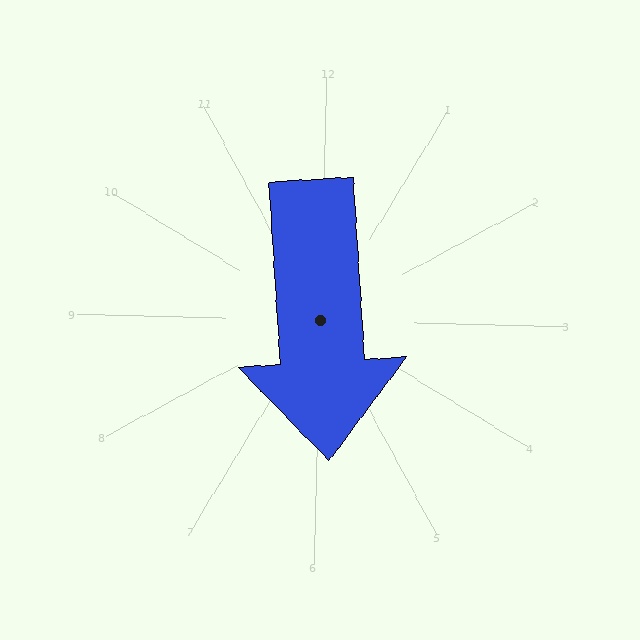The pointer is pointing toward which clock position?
Roughly 6 o'clock.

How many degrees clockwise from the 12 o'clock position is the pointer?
Approximately 175 degrees.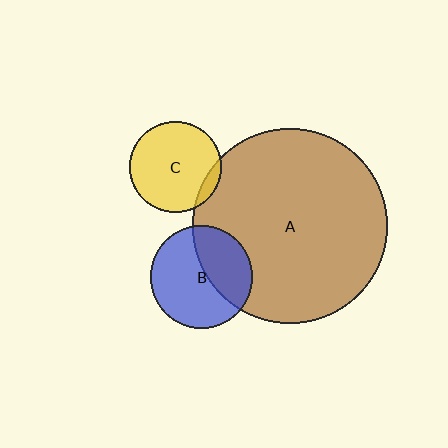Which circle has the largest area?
Circle A (brown).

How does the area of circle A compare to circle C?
Approximately 4.6 times.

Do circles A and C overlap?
Yes.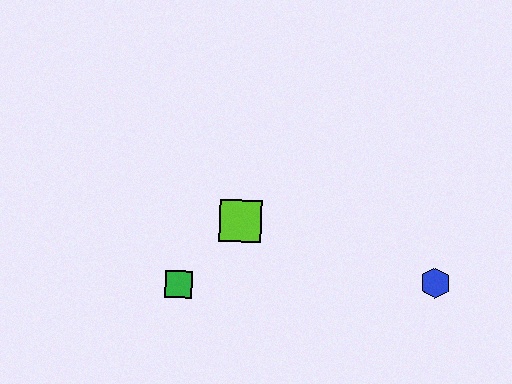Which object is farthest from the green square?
The blue hexagon is farthest from the green square.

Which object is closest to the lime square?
The green square is closest to the lime square.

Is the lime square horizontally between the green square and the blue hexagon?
Yes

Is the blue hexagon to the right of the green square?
Yes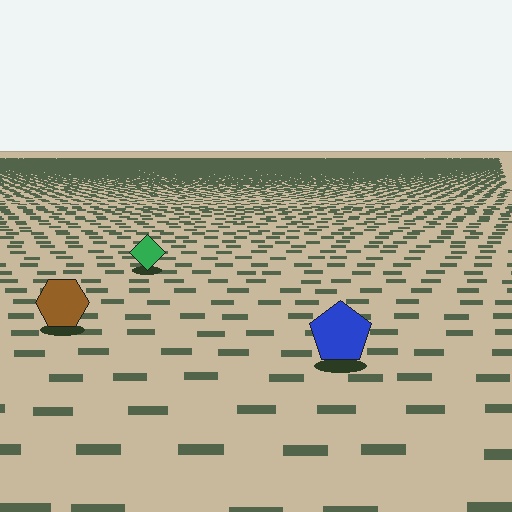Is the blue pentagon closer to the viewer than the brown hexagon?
Yes. The blue pentagon is closer — you can tell from the texture gradient: the ground texture is coarser near it.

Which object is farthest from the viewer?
The green diamond is farthest from the viewer. It appears smaller and the ground texture around it is denser.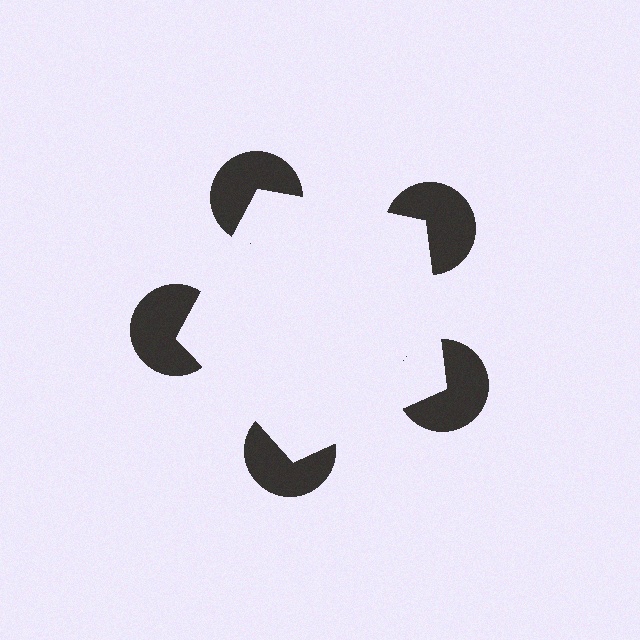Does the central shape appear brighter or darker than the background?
It typically appears slightly brighter than the background, even though no actual brightness change is drawn.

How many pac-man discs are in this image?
There are 5 — one at each vertex of the illusory pentagon.